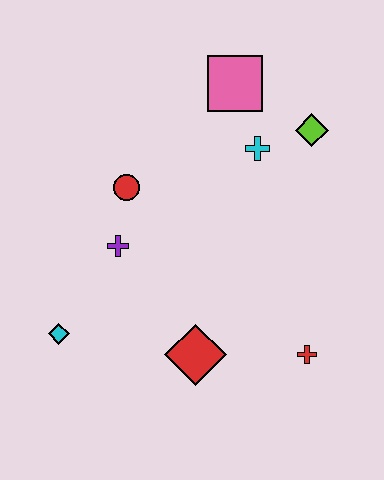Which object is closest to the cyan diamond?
The purple cross is closest to the cyan diamond.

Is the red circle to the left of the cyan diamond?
No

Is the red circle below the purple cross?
No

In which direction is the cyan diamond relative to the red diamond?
The cyan diamond is to the left of the red diamond.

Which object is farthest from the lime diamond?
The cyan diamond is farthest from the lime diamond.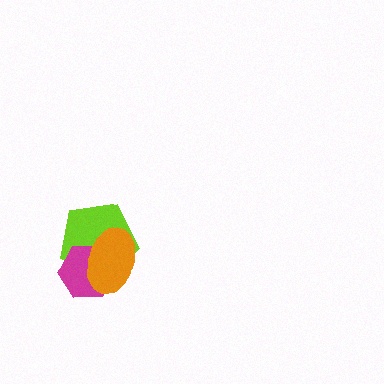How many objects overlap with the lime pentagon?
2 objects overlap with the lime pentagon.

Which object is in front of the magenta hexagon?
The orange ellipse is in front of the magenta hexagon.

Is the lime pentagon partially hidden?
Yes, it is partially covered by another shape.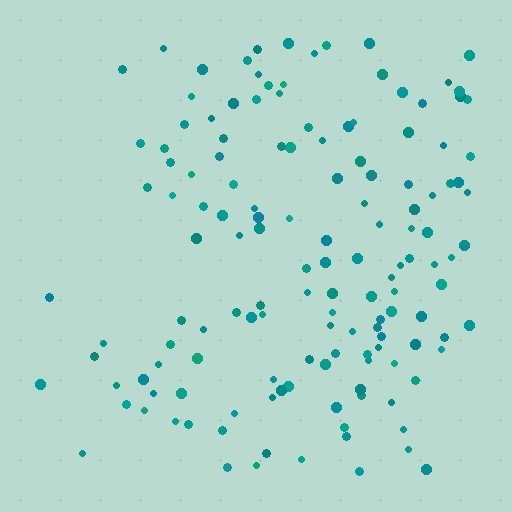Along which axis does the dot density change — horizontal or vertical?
Horizontal.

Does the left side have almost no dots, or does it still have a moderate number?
Still a moderate number, just noticeably fewer than the right.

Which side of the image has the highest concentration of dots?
The right.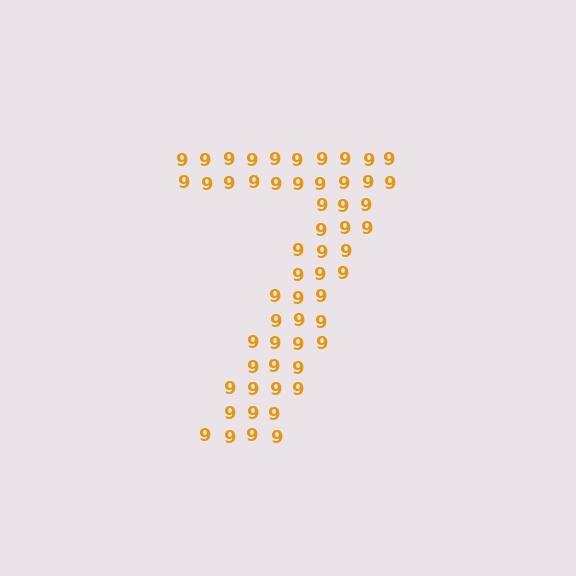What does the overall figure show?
The overall figure shows the digit 7.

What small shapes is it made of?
It is made of small digit 9's.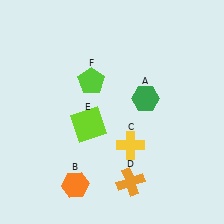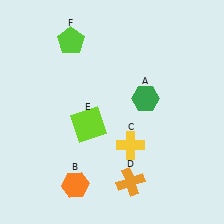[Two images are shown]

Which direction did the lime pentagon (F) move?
The lime pentagon (F) moved up.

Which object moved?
The lime pentagon (F) moved up.